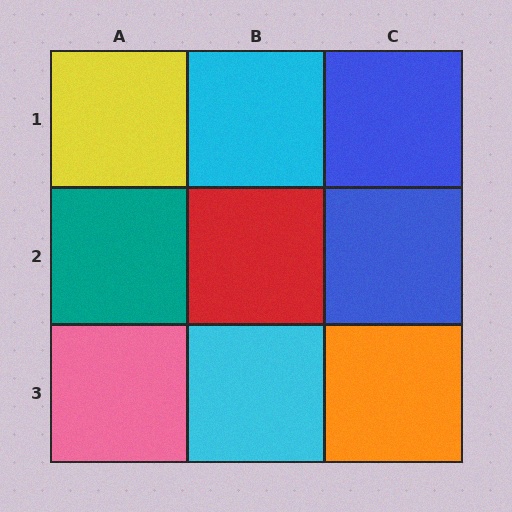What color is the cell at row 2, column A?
Teal.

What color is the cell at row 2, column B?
Red.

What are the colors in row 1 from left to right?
Yellow, cyan, blue.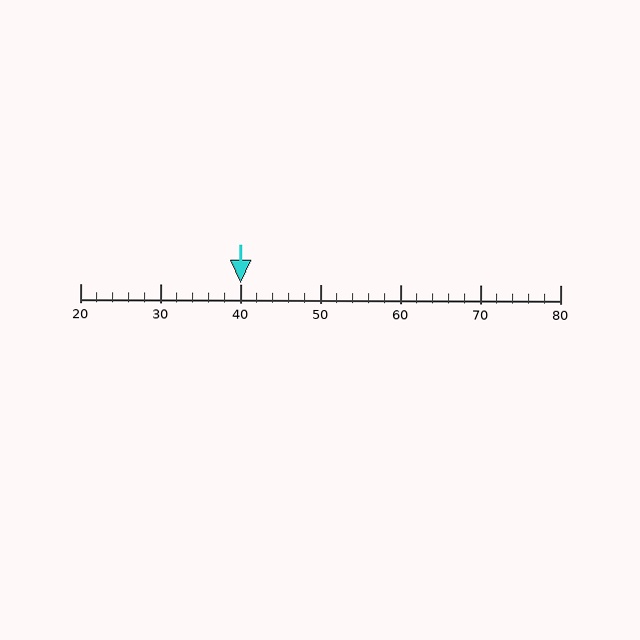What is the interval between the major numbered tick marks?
The major tick marks are spaced 10 units apart.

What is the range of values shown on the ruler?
The ruler shows values from 20 to 80.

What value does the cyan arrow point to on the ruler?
The cyan arrow points to approximately 40.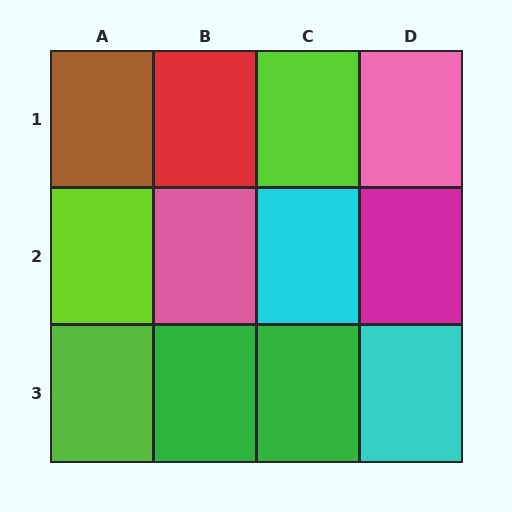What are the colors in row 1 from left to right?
Brown, red, lime, pink.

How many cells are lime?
3 cells are lime.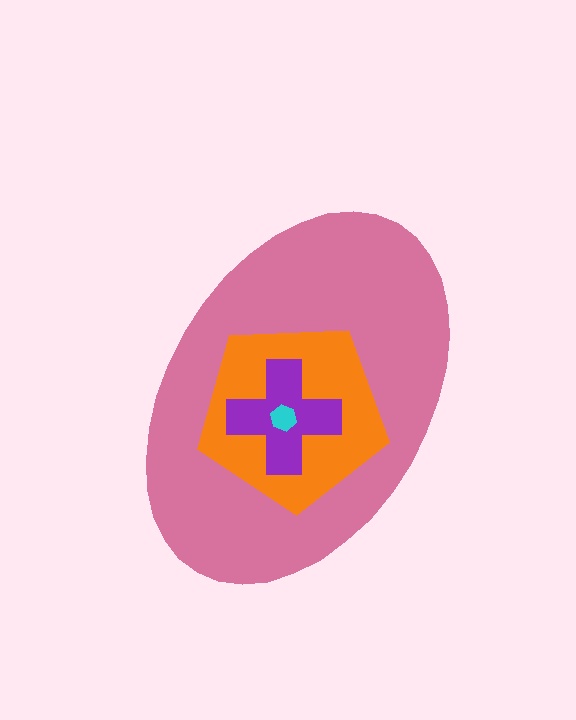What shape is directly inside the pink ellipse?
The orange pentagon.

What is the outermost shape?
The pink ellipse.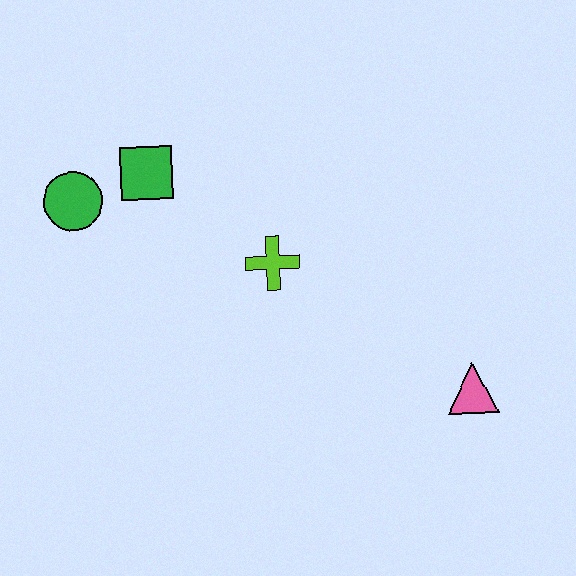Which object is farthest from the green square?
The pink triangle is farthest from the green square.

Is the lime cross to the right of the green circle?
Yes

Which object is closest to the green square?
The green circle is closest to the green square.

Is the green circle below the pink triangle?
No